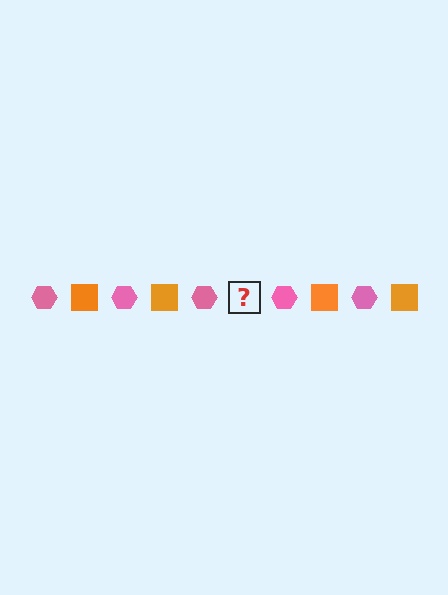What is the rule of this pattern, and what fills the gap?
The rule is that the pattern alternates between pink hexagon and orange square. The gap should be filled with an orange square.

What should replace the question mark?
The question mark should be replaced with an orange square.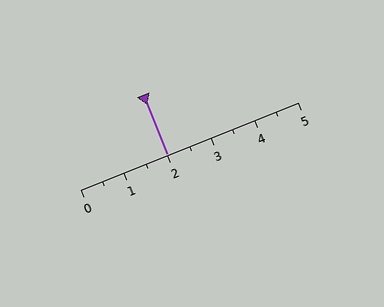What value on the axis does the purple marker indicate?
The marker indicates approximately 2.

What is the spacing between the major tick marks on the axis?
The major ticks are spaced 1 apart.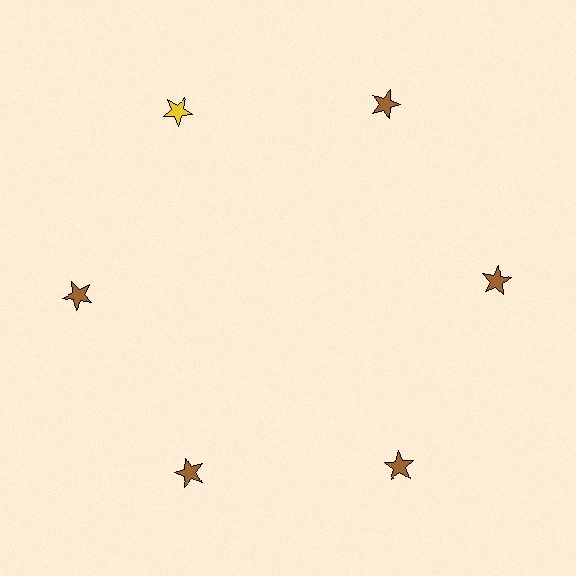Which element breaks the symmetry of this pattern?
The yellow star at roughly the 11 o'clock position breaks the symmetry. All other shapes are brown stars.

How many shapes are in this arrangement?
There are 6 shapes arranged in a ring pattern.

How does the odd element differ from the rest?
It has a different color: yellow instead of brown.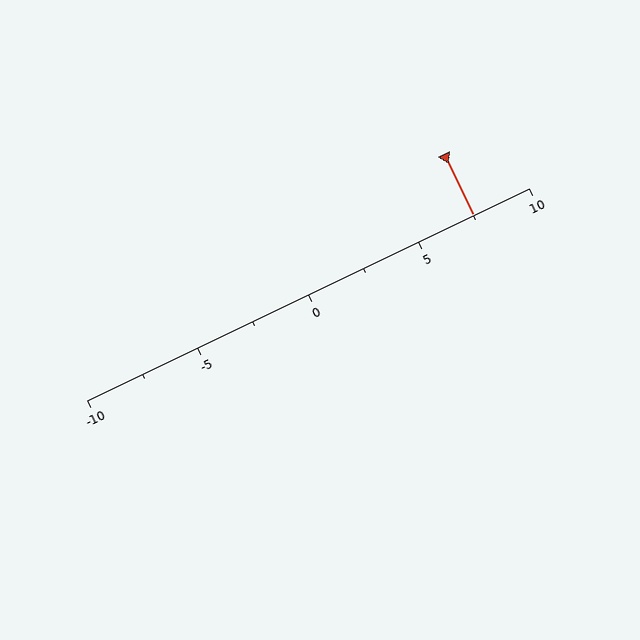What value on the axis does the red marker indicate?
The marker indicates approximately 7.5.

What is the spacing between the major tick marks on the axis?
The major ticks are spaced 5 apart.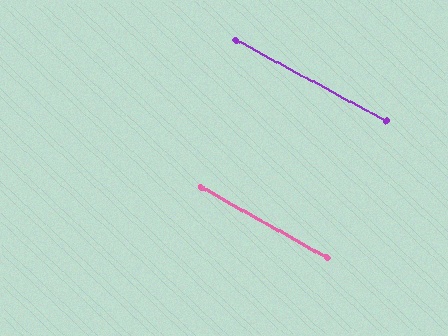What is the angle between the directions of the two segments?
Approximately 1 degree.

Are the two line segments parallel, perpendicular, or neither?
Parallel — their directions differ by only 0.8°.